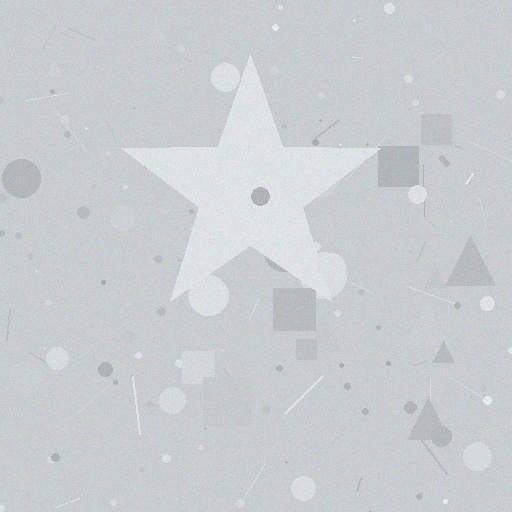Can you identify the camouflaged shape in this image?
The camouflaged shape is a star.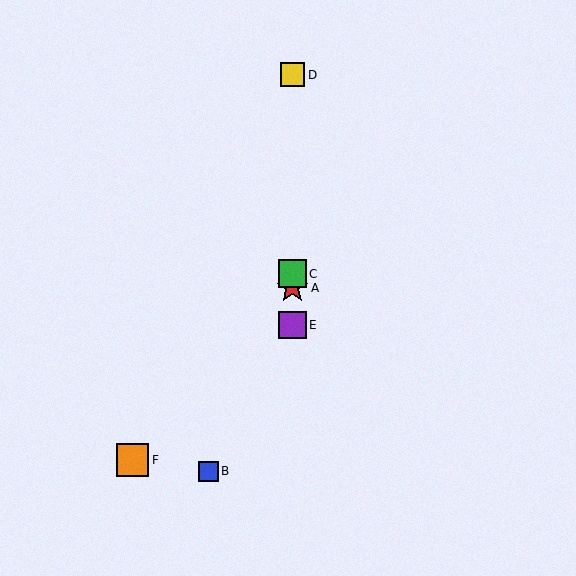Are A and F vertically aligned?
No, A is at x≈292 and F is at x≈133.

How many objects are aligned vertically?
4 objects (A, C, D, E) are aligned vertically.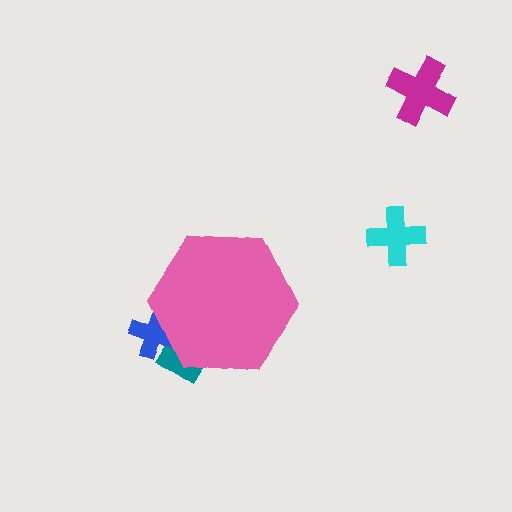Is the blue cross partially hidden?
Yes, the blue cross is partially hidden behind the pink hexagon.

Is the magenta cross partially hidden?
No, the magenta cross is fully visible.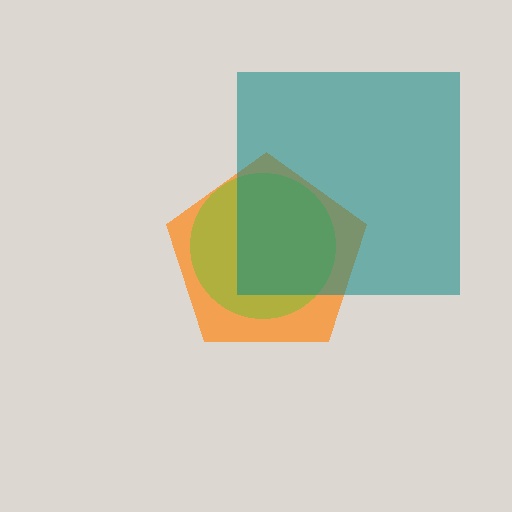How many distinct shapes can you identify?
There are 3 distinct shapes: an orange pentagon, a lime circle, a teal square.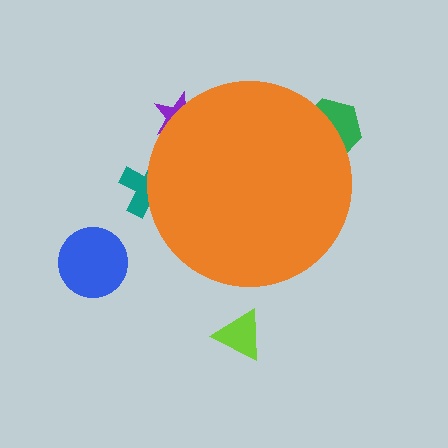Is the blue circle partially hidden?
No, the blue circle is fully visible.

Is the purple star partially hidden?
Yes, the purple star is partially hidden behind the orange circle.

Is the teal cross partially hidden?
Yes, the teal cross is partially hidden behind the orange circle.